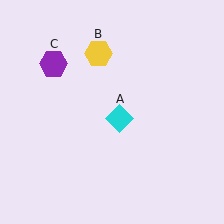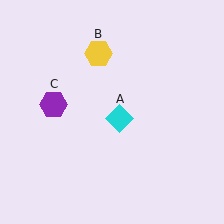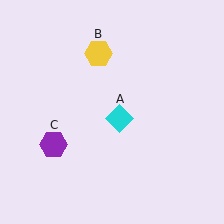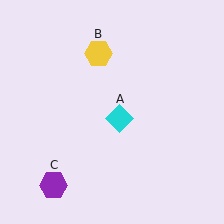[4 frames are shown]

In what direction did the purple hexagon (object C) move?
The purple hexagon (object C) moved down.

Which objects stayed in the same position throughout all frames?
Cyan diamond (object A) and yellow hexagon (object B) remained stationary.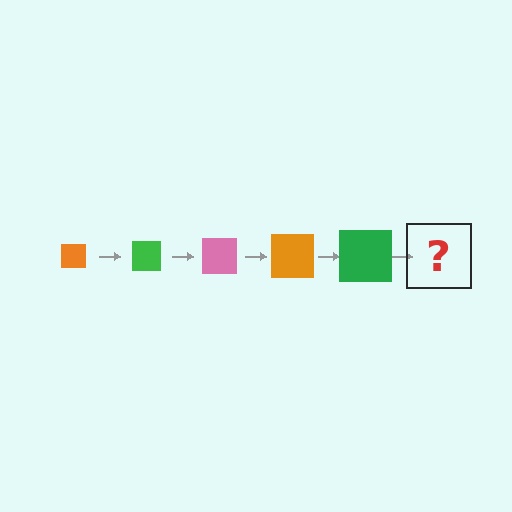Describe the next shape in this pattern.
It should be a pink square, larger than the previous one.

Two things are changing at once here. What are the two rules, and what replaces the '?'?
The two rules are that the square grows larger each step and the color cycles through orange, green, and pink. The '?' should be a pink square, larger than the previous one.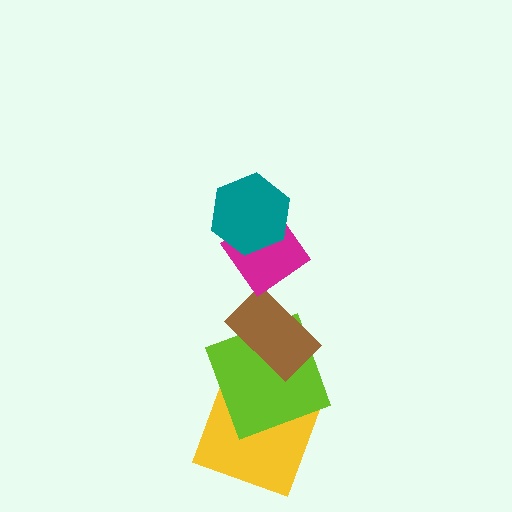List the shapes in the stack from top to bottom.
From top to bottom: the teal hexagon, the magenta diamond, the brown rectangle, the lime square, the yellow square.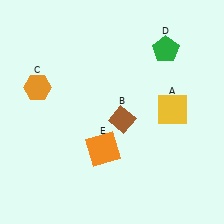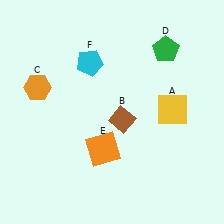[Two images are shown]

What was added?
A cyan pentagon (F) was added in Image 2.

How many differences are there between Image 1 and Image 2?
There is 1 difference between the two images.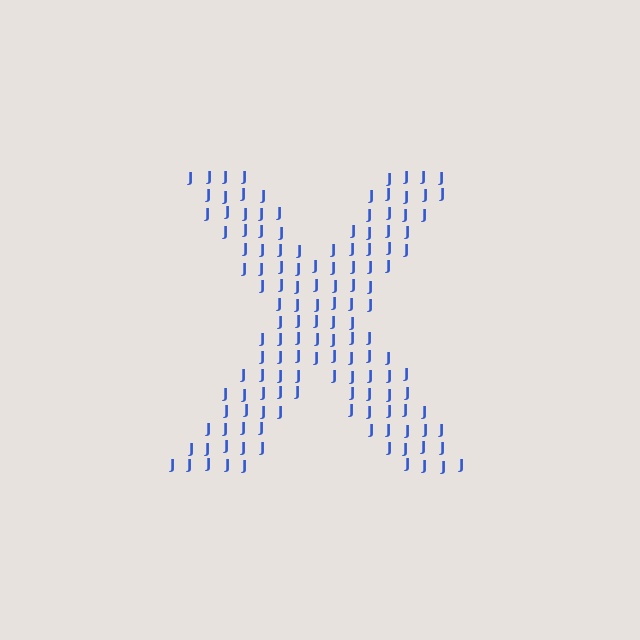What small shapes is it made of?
It is made of small letter J's.